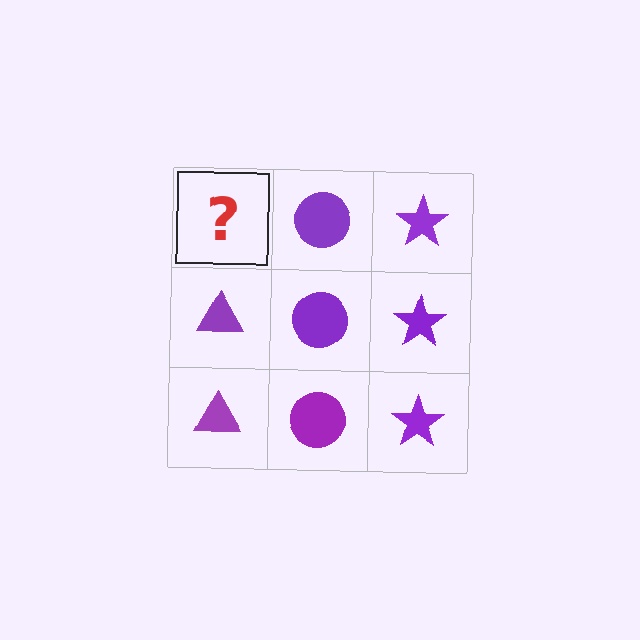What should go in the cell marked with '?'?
The missing cell should contain a purple triangle.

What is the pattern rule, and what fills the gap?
The rule is that each column has a consistent shape. The gap should be filled with a purple triangle.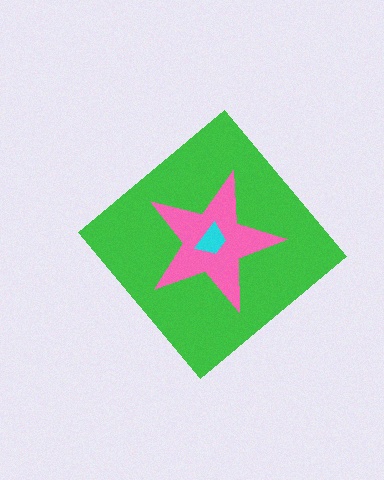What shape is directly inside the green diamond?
The pink star.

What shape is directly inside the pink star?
The cyan trapezoid.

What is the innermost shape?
The cyan trapezoid.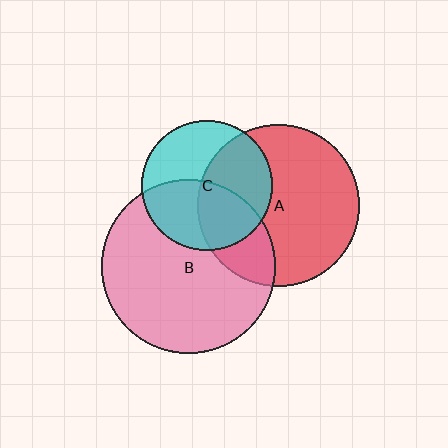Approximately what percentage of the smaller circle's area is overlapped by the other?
Approximately 45%.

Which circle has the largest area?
Circle B (pink).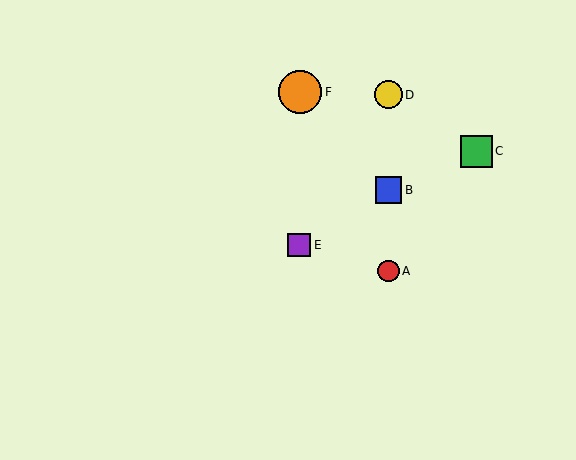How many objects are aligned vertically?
3 objects (A, B, D) are aligned vertically.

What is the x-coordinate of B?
Object B is at x≈388.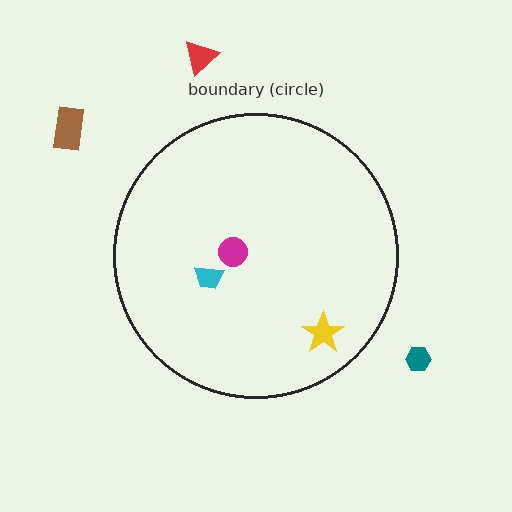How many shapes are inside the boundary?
3 inside, 3 outside.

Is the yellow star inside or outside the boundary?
Inside.